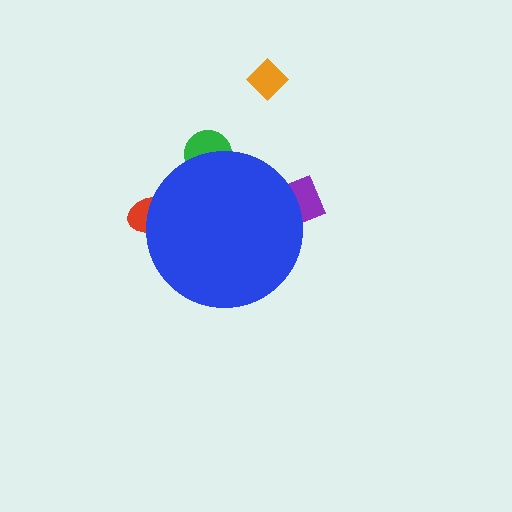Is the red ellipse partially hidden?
Yes, the red ellipse is partially hidden behind the blue circle.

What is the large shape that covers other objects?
A blue circle.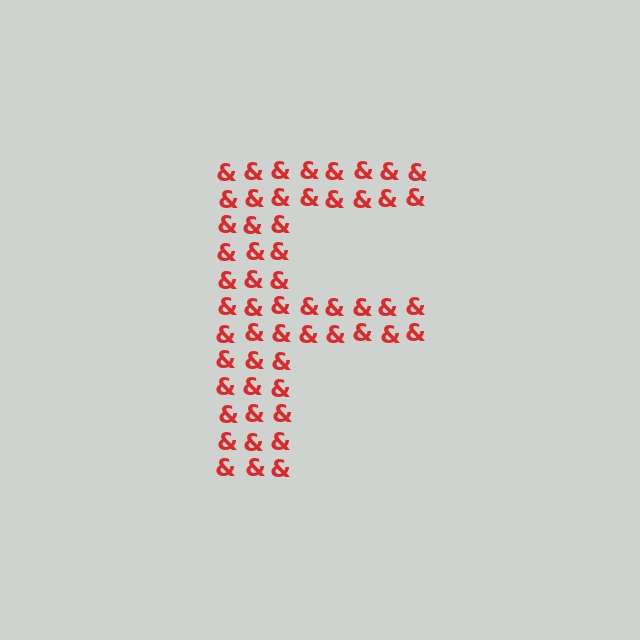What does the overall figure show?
The overall figure shows the letter F.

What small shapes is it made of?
It is made of small ampersands.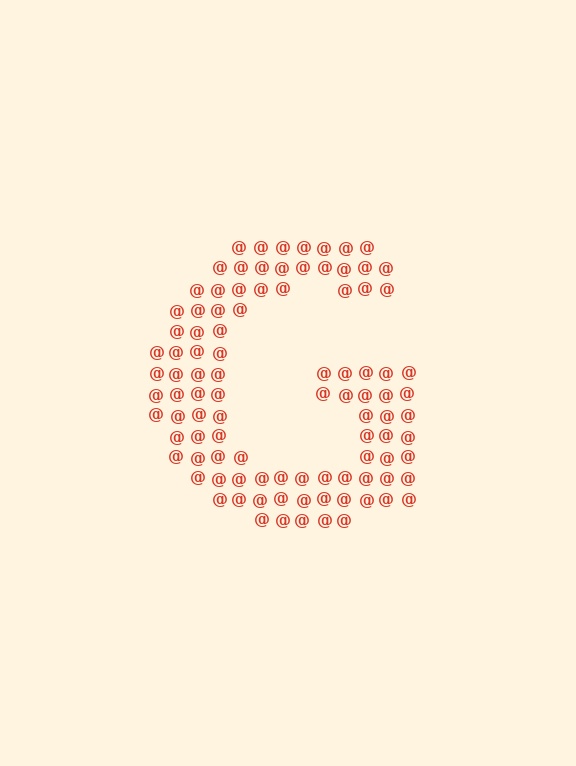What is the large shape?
The large shape is the letter G.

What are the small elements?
The small elements are at signs.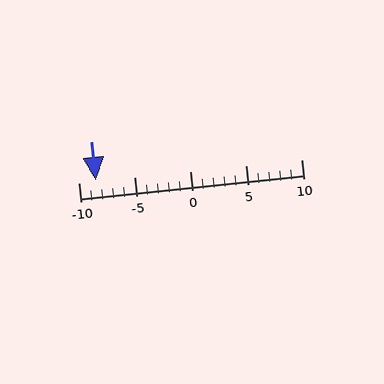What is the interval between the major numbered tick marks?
The major tick marks are spaced 5 units apart.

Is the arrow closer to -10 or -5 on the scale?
The arrow is closer to -10.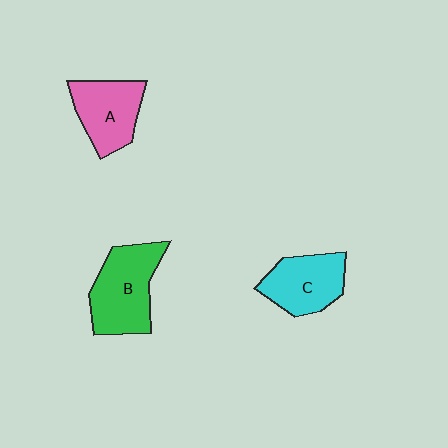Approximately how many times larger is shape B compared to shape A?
Approximately 1.2 times.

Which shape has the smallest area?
Shape C (cyan).